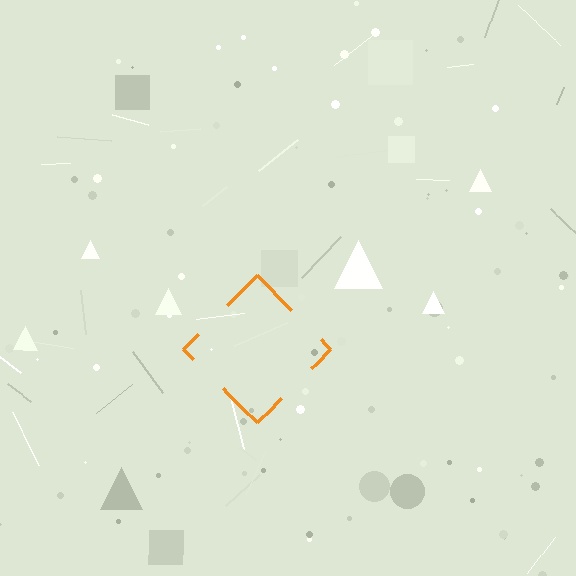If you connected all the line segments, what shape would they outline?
They would outline a diamond.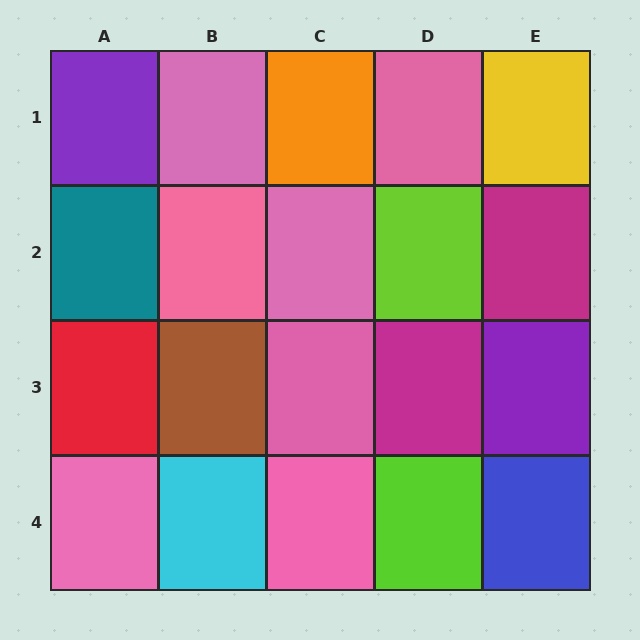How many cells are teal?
1 cell is teal.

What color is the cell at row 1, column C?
Orange.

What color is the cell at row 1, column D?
Pink.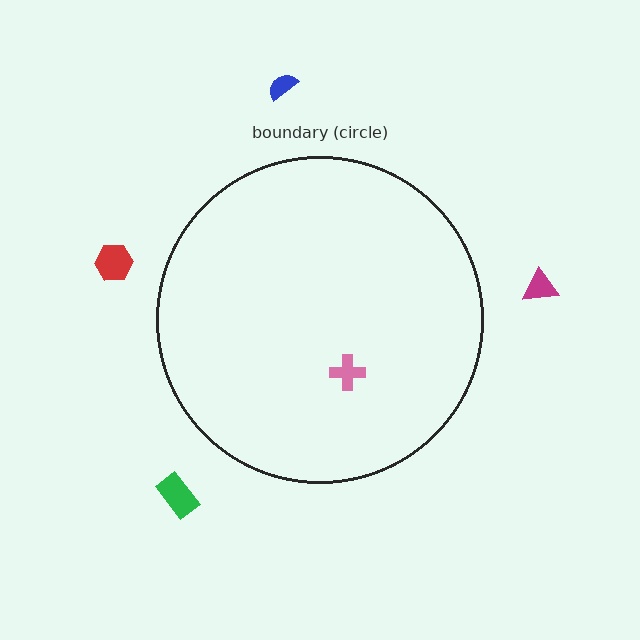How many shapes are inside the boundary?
1 inside, 4 outside.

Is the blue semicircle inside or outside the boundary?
Outside.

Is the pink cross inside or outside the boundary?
Inside.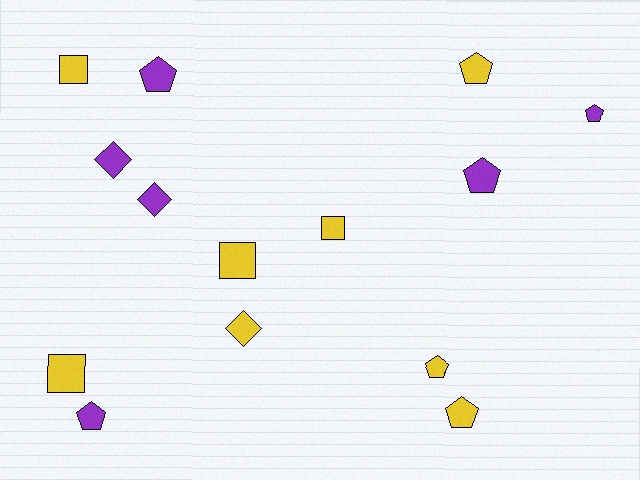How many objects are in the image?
There are 14 objects.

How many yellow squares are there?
There are 4 yellow squares.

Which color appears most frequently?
Yellow, with 8 objects.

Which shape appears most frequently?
Pentagon, with 7 objects.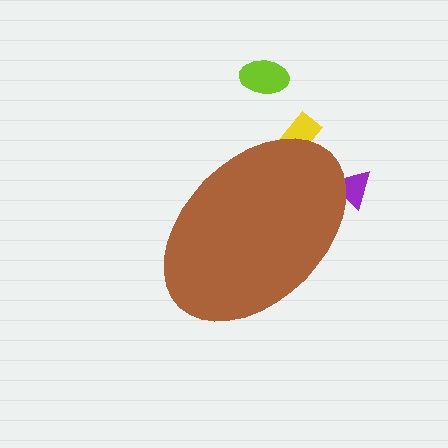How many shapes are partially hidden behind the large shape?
2 shapes are partially hidden.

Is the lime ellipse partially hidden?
No, the lime ellipse is fully visible.